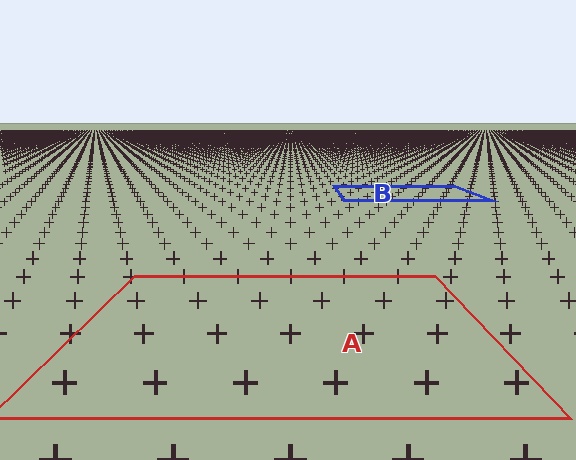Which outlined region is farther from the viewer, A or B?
Region B is farther from the viewer — the texture elements inside it appear smaller and more densely packed.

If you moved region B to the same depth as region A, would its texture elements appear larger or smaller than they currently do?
They would appear larger. At a closer depth, the same texture elements are projected at a bigger on-screen size.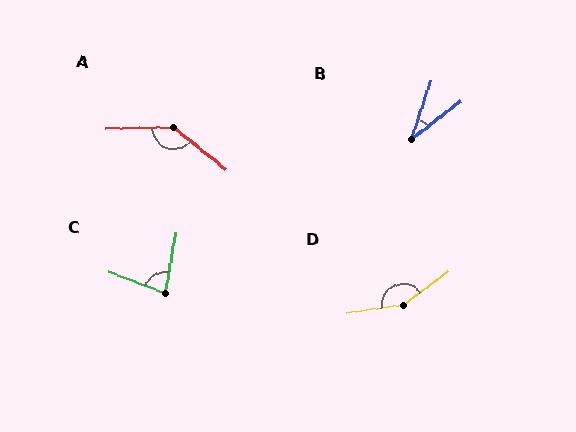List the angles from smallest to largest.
B (34°), C (80°), A (140°), D (153°).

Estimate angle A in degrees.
Approximately 140 degrees.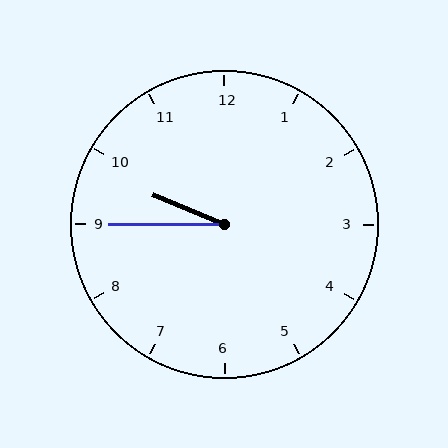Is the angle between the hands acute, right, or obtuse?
It is acute.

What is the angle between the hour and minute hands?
Approximately 22 degrees.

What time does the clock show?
9:45.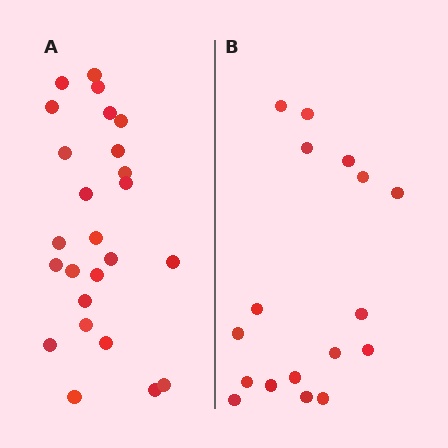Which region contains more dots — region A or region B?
Region A (the left region) has more dots.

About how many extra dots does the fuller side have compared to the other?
Region A has roughly 8 or so more dots than region B.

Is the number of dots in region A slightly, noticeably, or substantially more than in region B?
Region A has substantially more. The ratio is roughly 1.5 to 1.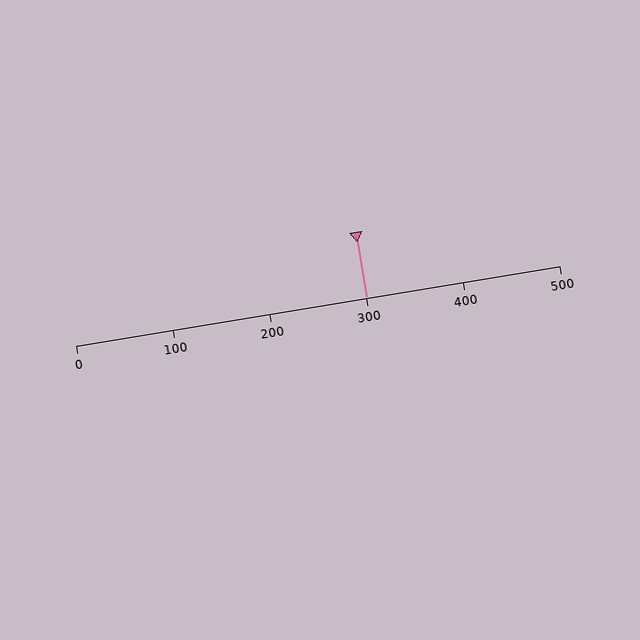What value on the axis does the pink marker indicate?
The marker indicates approximately 300.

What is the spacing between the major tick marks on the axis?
The major ticks are spaced 100 apart.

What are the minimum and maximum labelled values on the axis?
The axis runs from 0 to 500.